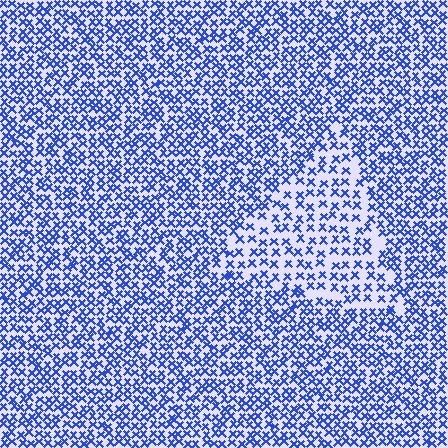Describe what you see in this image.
The image contains small blue elements arranged at two different densities. A triangle-shaped region is visible where the elements are less densely packed than the surrounding area.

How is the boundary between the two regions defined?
The boundary is defined by a change in element density (approximately 1.8x ratio). All elements are the same color, size, and shape.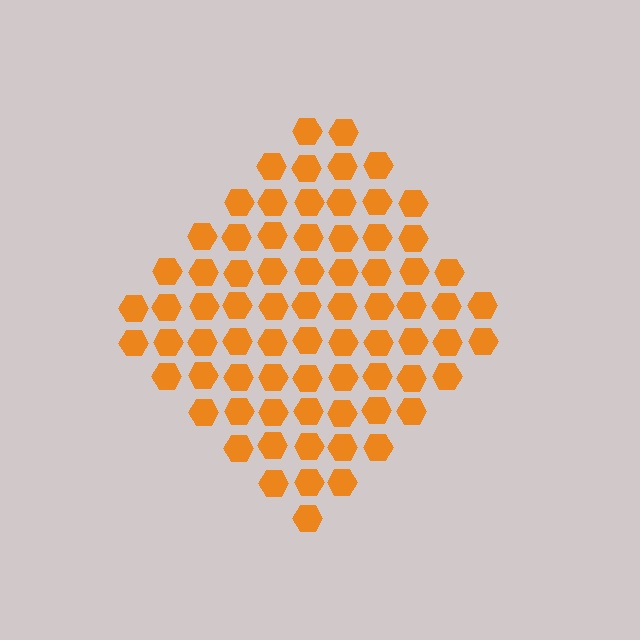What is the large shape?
The large shape is a diamond.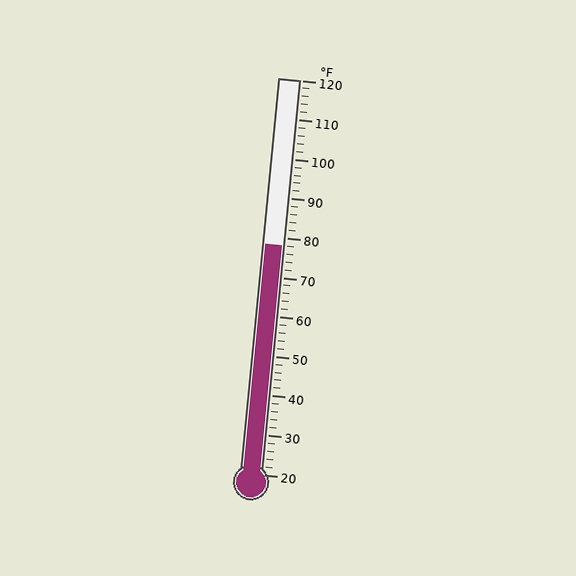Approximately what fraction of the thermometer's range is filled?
The thermometer is filled to approximately 60% of its range.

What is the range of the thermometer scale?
The thermometer scale ranges from 20°F to 120°F.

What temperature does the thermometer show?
The thermometer shows approximately 78°F.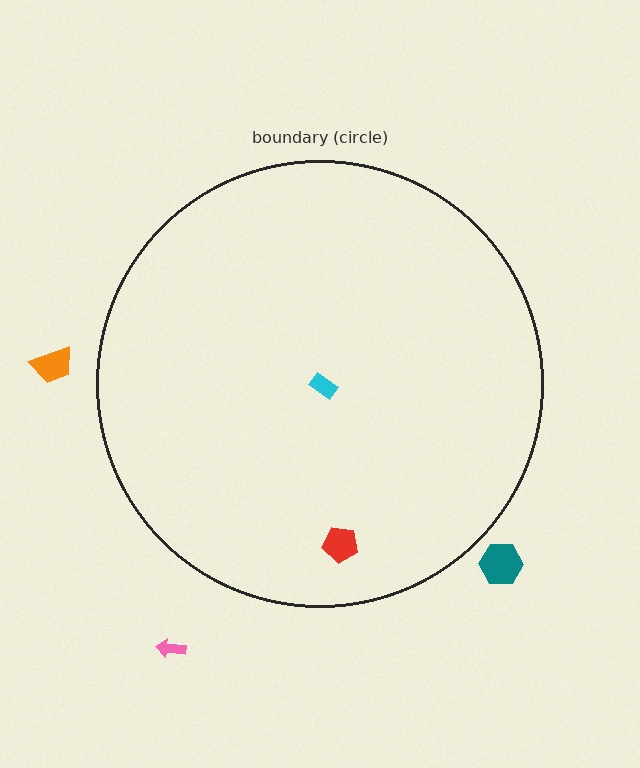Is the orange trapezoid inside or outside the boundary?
Outside.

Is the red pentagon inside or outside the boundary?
Inside.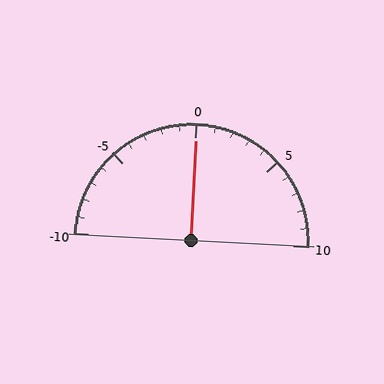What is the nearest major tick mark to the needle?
The nearest major tick mark is 0.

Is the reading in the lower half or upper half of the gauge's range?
The reading is in the upper half of the range (-10 to 10).